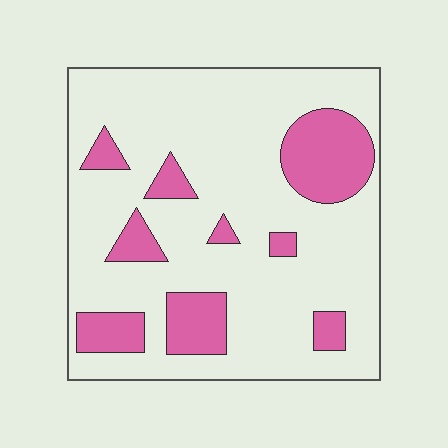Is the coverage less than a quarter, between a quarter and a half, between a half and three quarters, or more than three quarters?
Less than a quarter.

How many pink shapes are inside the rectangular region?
9.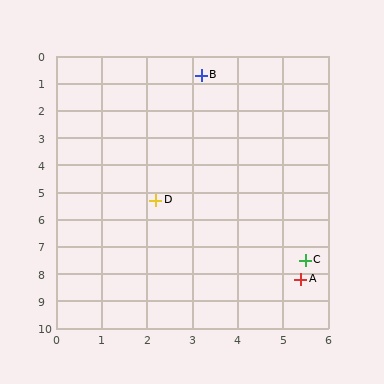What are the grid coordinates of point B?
Point B is at approximately (3.2, 0.7).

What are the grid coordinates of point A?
Point A is at approximately (5.4, 8.2).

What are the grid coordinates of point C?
Point C is at approximately (5.5, 7.5).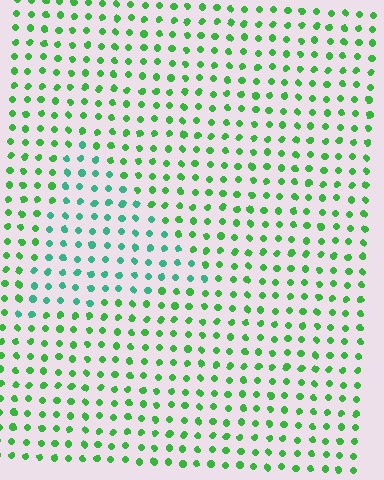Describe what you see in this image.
The image is filled with small green elements in a uniform arrangement. A triangle-shaped region is visible where the elements are tinted to a slightly different hue, forming a subtle color boundary.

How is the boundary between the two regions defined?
The boundary is defined purely by a slight shift in hue (about 36 degrees). Spacing, size, and orientation are identical on both sides.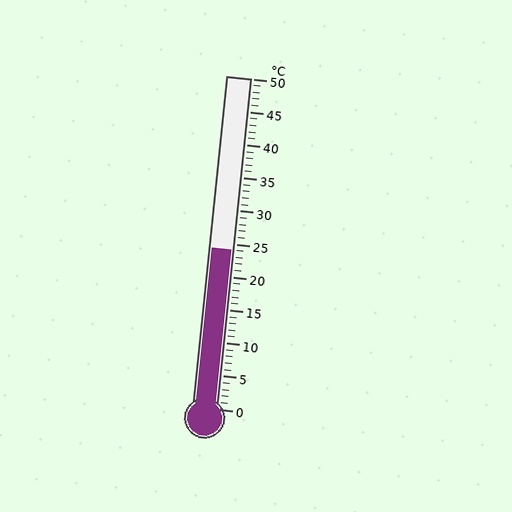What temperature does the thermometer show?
The thermometer shows approximately 24°C.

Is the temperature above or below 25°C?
The temperature is below 25°C.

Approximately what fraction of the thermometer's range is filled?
The thermometer is filled to approximately 50% of its range.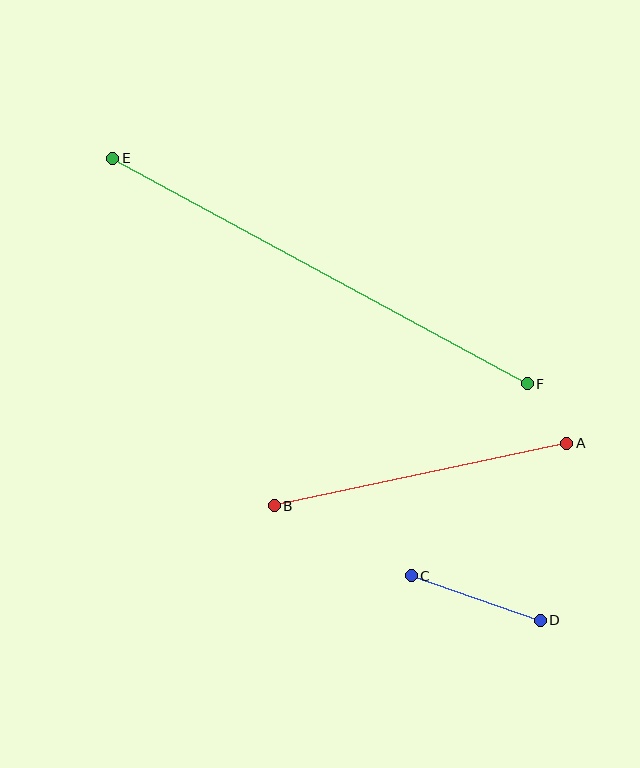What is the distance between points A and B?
The distance is approximately 299 pixels.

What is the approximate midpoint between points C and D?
The midpoint is at approximately (476, 598) pixels.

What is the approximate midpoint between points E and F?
The midpoint is at approximately (320, 271) pixels.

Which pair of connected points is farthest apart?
Points E and F are farthest apart.